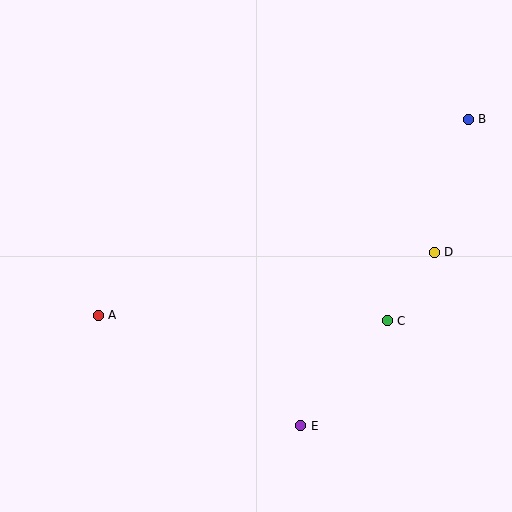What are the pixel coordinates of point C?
Point C is at (387, 321).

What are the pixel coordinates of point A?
Point A is at (98, 315).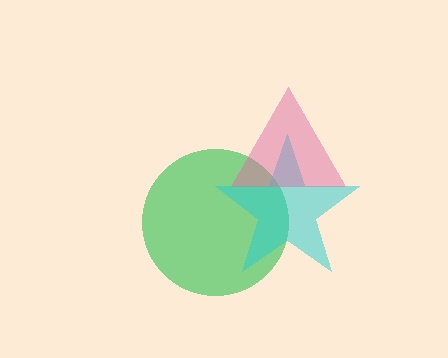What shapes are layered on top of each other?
The layered shapes are: a green circle, a cyan star, a pink triangle.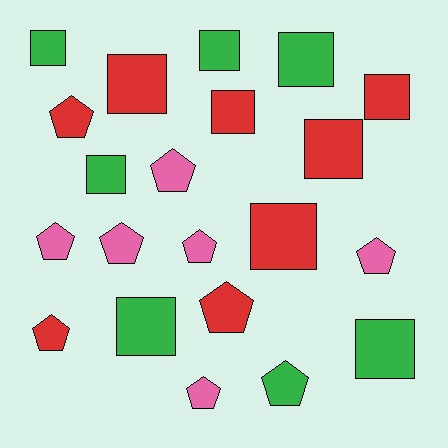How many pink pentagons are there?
There are 6 pink pentagons.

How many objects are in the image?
There are 21 objects.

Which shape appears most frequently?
Square, with 11 objects.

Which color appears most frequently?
Red, with 8 objects.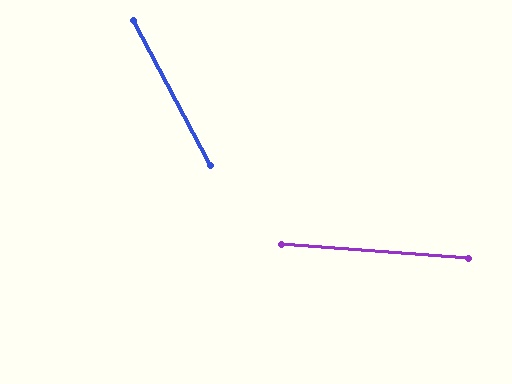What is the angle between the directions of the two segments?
Approximately 58 degrees.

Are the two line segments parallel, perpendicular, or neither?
Neither parallel nor perpendicular — they differ by about 58°.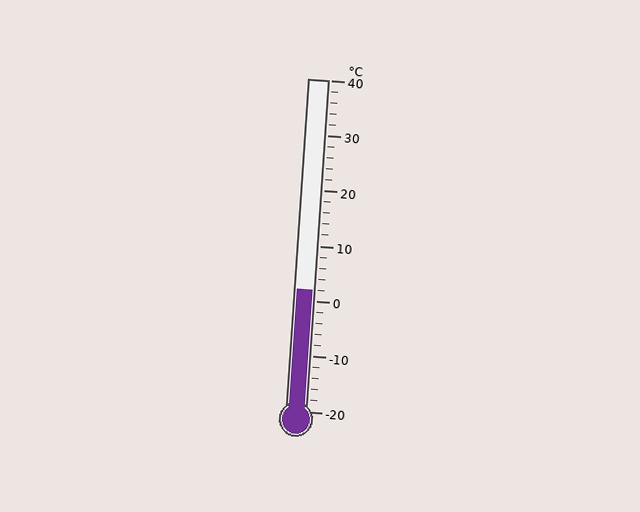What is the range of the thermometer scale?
The thermometer scale ranges from -20°C to 40°C.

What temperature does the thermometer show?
The thermometer shows approximately 2°C.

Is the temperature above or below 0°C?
The temperature is above 0°C.